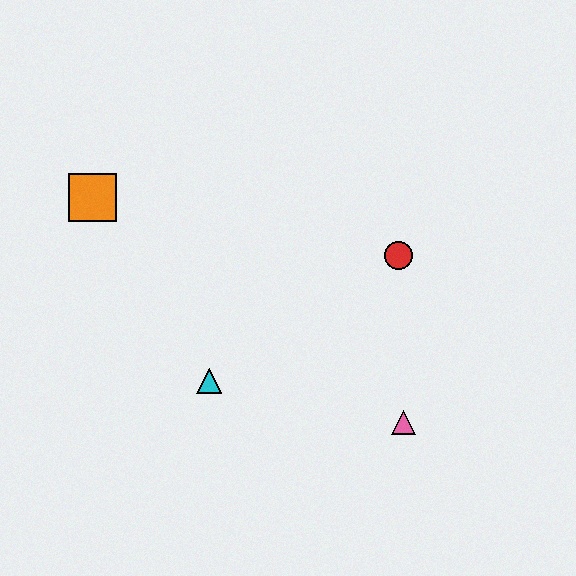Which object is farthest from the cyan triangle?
The red circle is farthest from the cyan triangle.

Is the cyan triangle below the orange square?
Yes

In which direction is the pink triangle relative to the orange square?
The pink triangle is to the right of the orange square.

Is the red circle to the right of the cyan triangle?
Yes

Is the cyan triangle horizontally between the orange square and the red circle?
Yes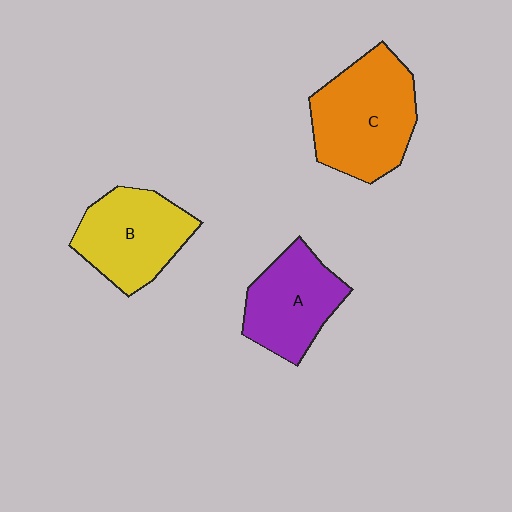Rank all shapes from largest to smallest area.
From largest to smallest: C (orange), B (yellow), A (purple).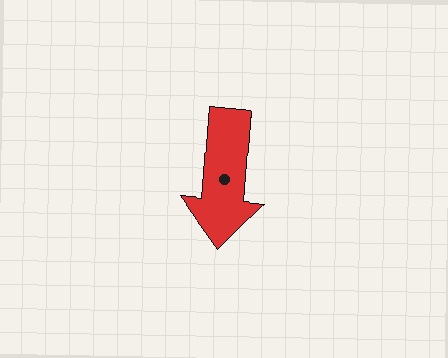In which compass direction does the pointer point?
South.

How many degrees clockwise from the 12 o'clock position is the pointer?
Approximately 184 degrees.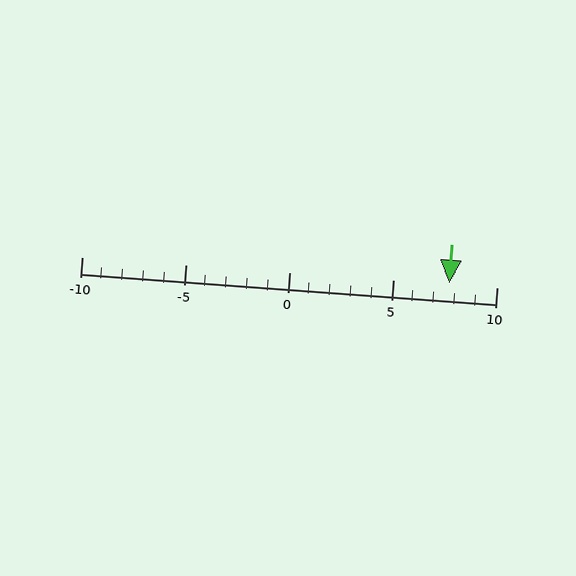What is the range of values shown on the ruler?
The ruler shows values from -10 to 10.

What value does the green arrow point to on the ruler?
The green arrow points to approximately 8.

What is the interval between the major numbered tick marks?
The major tick marks are spaced 5 units apart.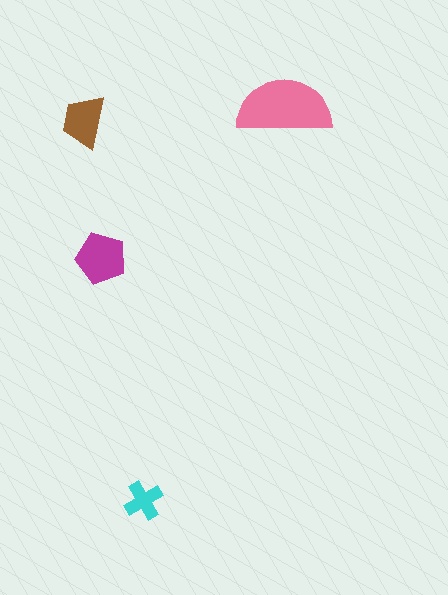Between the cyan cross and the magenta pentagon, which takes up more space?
The magenta pentagon.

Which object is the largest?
The pink semicircle.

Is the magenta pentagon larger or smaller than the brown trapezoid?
Larger.